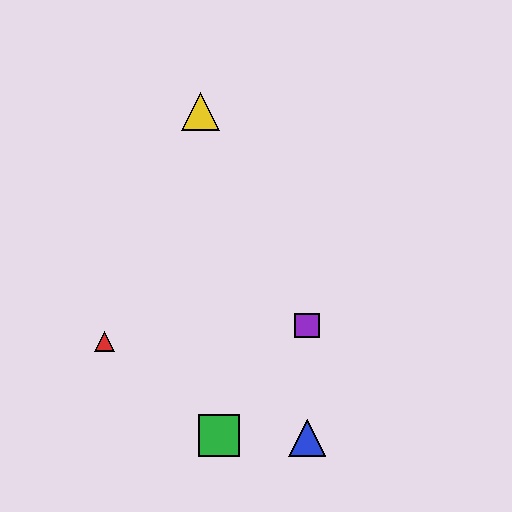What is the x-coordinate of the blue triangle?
The blue triangle is at x≈307.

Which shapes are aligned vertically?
The blue triangle, the purple square are aligned vertically.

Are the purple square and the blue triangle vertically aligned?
Yes, both are at x≈307.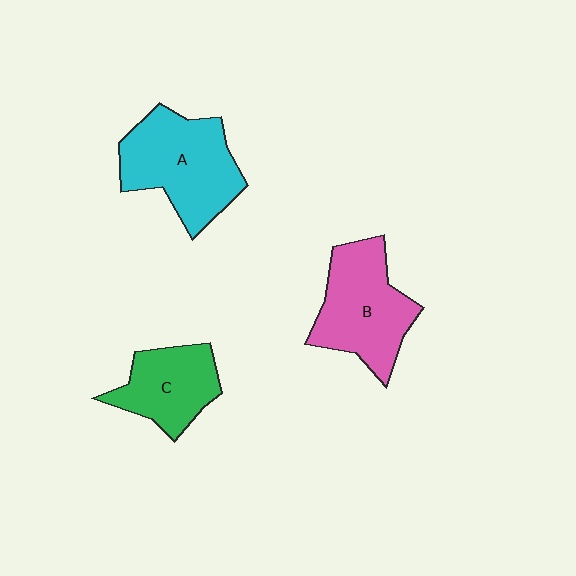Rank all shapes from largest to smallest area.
From largest to smallest: A (cyan), B (pink), C (green).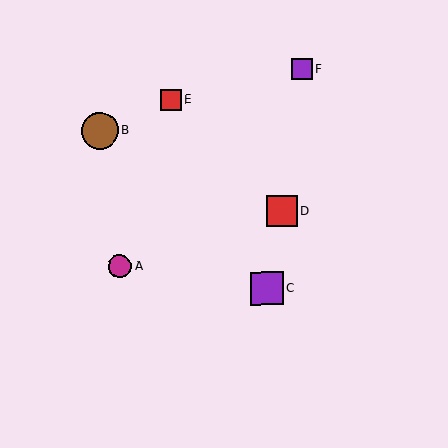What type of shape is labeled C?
Shape C is a purple square.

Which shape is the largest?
The brown circle (labeled B) is the largest.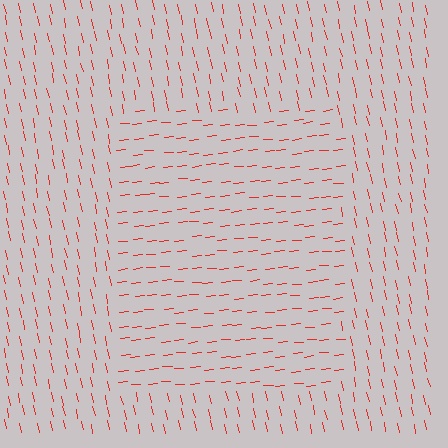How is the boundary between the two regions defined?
The boundary is defined purely by a change in line orientation (approximately 83 degrees difference). All lines are the same color and thickness.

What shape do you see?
I see a rectangle.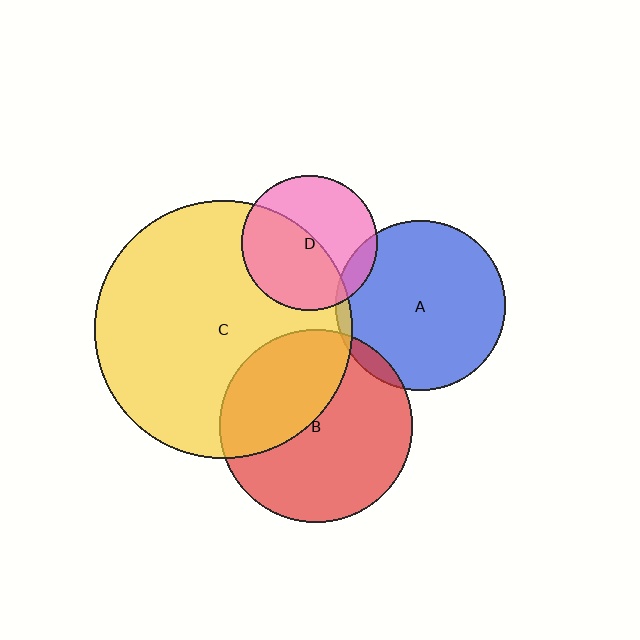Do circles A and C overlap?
Yes.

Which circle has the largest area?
Circle C (yellow).